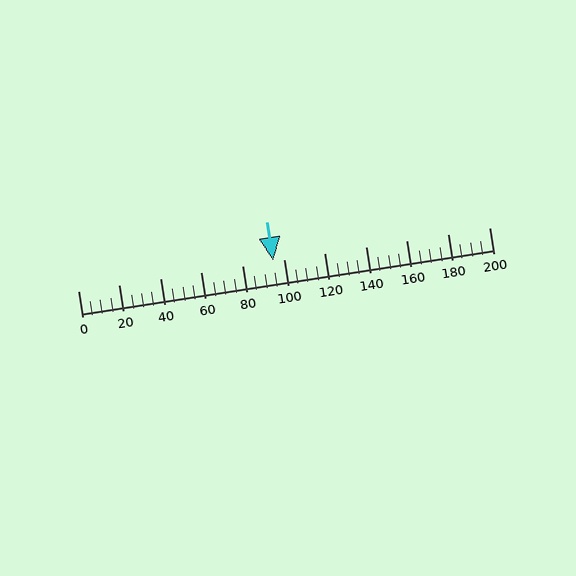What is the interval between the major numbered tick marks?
The major tick marks are spaced 20 units apart.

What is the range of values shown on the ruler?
The ruler shows values from 0 to 200.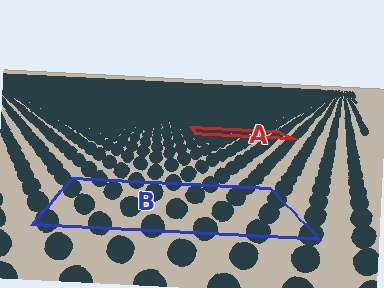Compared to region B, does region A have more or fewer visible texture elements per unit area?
Region A has more texture elements per unit area — they are packed more densely because it is farther away.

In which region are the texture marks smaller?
The texture marks are smaller in region A, because it is farther away.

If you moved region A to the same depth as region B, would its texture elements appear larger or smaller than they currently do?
They would appear larger. At a closer depth, the same texture elements are projected at a bigger on-screen size.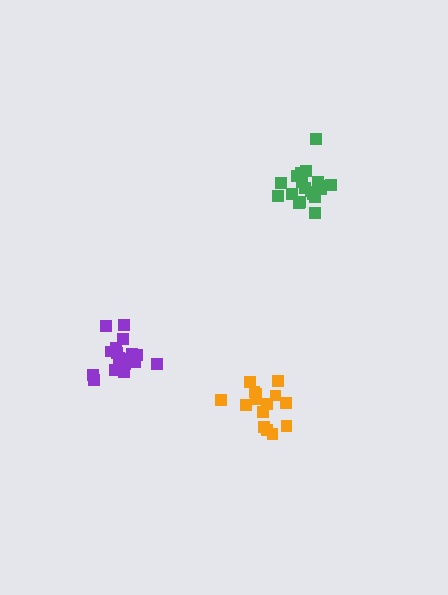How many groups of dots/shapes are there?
There are 3 groups.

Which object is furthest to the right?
The green cluster is rightmost.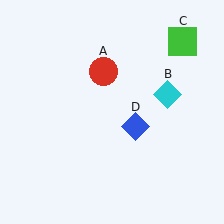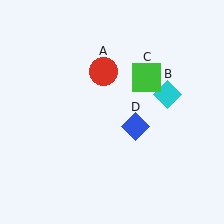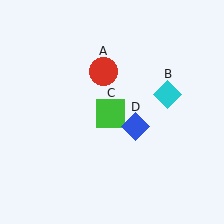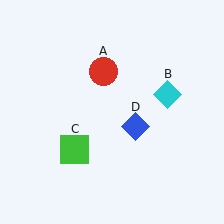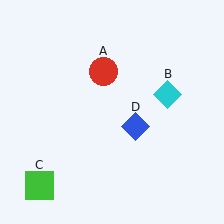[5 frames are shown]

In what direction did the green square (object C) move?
The green square (object C) moved down and to the left.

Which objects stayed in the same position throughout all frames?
Red circle (object A) and cyan diamond (object B) and blue diamond (object D) remained stationary.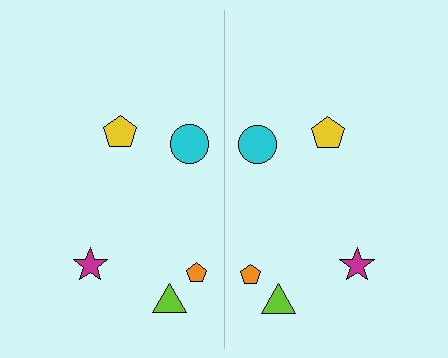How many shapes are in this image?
There are 10 shapes in this image.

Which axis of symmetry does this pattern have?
The pattern has a vertical axis of symmetry running through the center of the image.